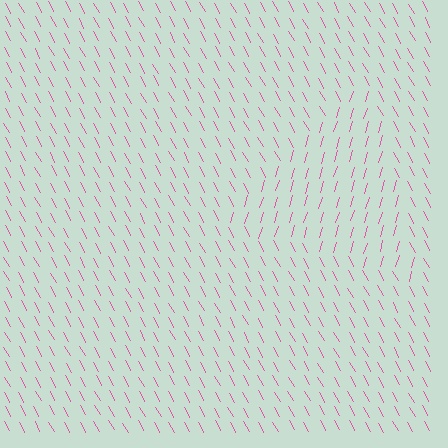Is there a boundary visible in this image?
Yes, there is a texture boundary formed by a change in line orientation.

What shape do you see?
I see a triangle.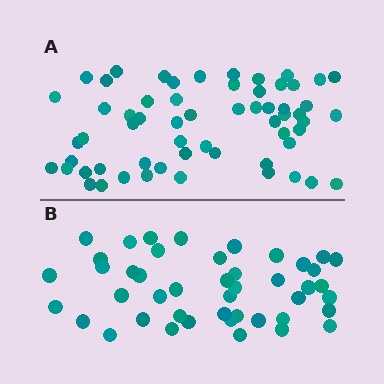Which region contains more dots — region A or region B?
Region A (the top region) has more dots.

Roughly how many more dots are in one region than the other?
Region A has approximately 15 more dots than region B.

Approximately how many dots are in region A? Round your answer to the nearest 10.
About 60 dots.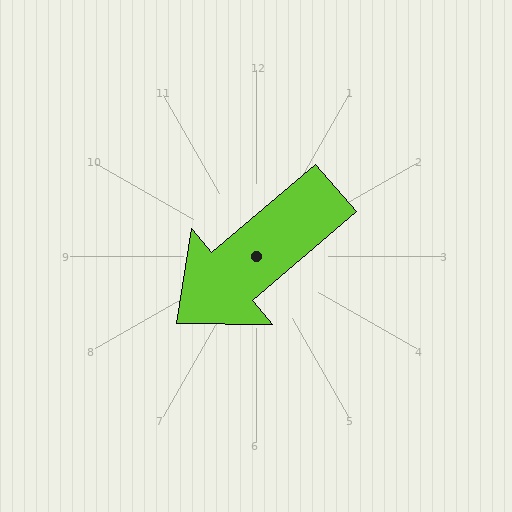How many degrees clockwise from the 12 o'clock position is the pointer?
Approximately 230 degrees.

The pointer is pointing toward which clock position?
Roughly 8 o'clock.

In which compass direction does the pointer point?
Southwest.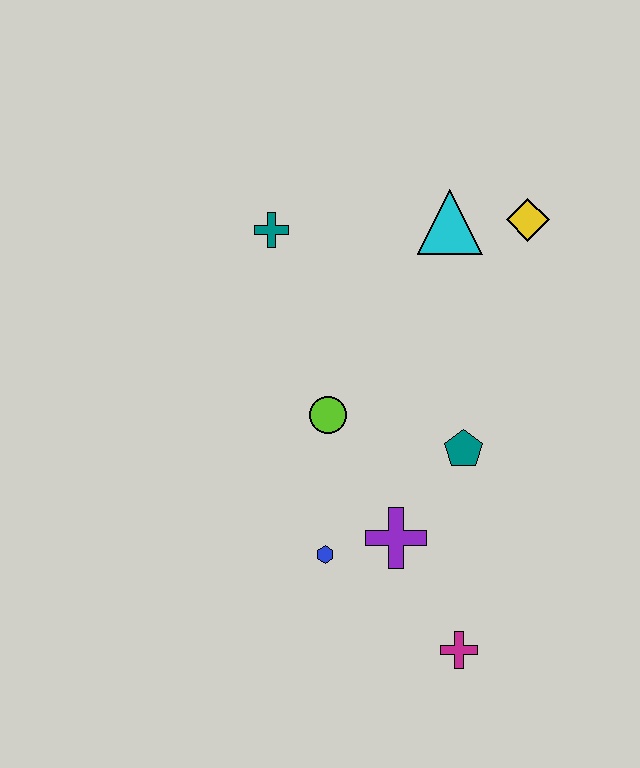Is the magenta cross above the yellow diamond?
No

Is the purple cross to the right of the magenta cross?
No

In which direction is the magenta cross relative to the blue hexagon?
The magenta cross is to the right of the blue hexagon.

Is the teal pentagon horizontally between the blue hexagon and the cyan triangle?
No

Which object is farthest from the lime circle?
The yellow diamond is farthest from the lime circle.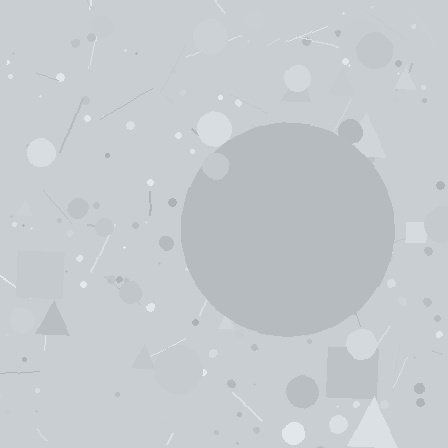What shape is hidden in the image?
A circle is hidden in the image.